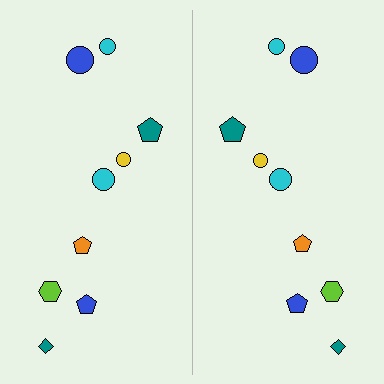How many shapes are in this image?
There are 18 shapes in this image.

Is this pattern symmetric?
Yes, this pattern has bilateral (reflection) symmetry.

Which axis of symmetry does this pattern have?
The pattern has a vertical axis of symmetry running through the center of the image.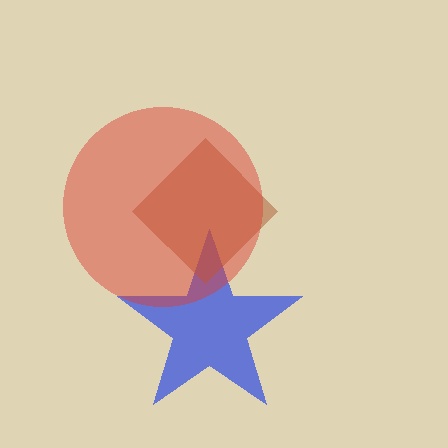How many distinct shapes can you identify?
There are 3 distinct shapes: a blue star, a brown diamond, a red circle.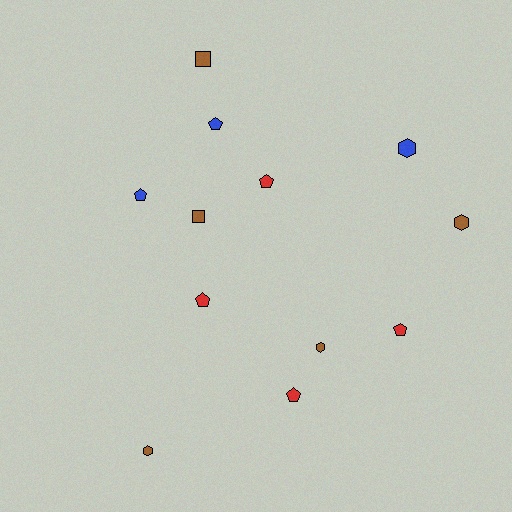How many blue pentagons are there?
There are 2 blue pentagons.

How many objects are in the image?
There are 12 objects.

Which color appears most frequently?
Brown, with 5 objects.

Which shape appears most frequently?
Pentagon, with 6 objects.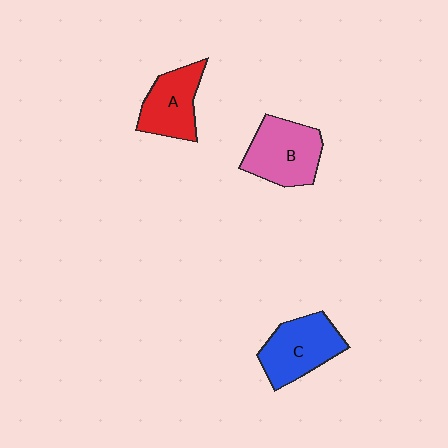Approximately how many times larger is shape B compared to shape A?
Approximately 1.2 times.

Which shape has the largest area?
Shape B (pink).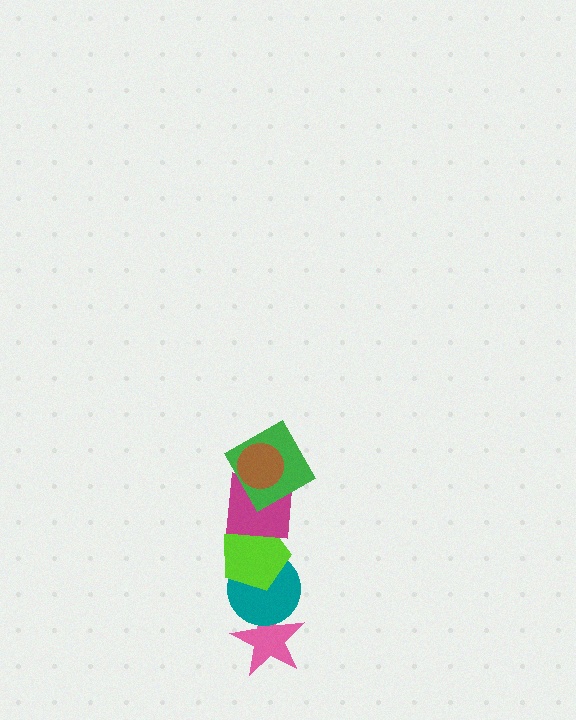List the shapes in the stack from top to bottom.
From top to bottom: the brown circle, the green square, the magenta square, the lime pentagon, the teal circle, the pink star.